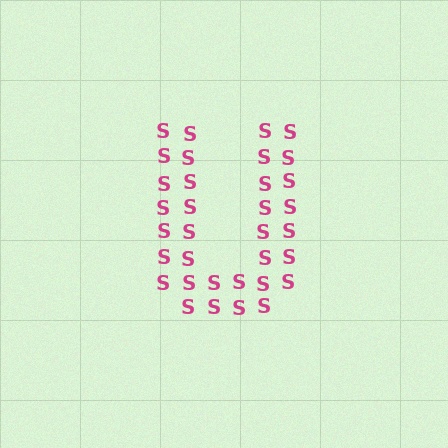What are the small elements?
The small elements are letter S's.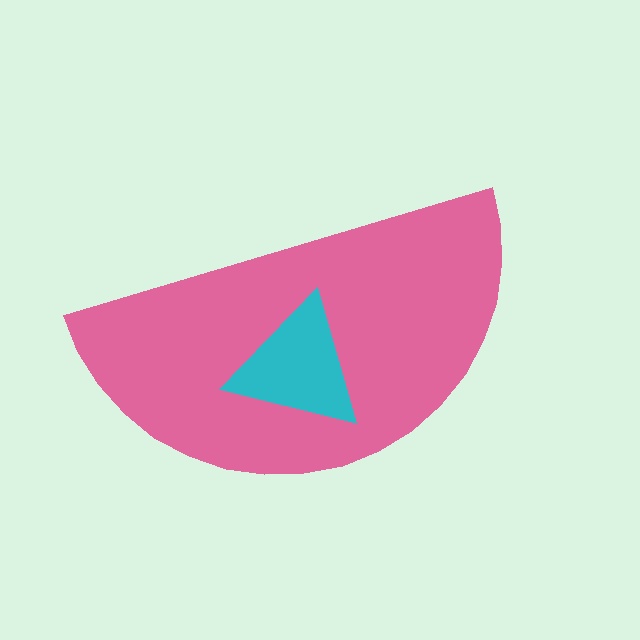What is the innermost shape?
The cyan triangle.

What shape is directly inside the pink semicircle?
The cyan triangle.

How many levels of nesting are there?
2.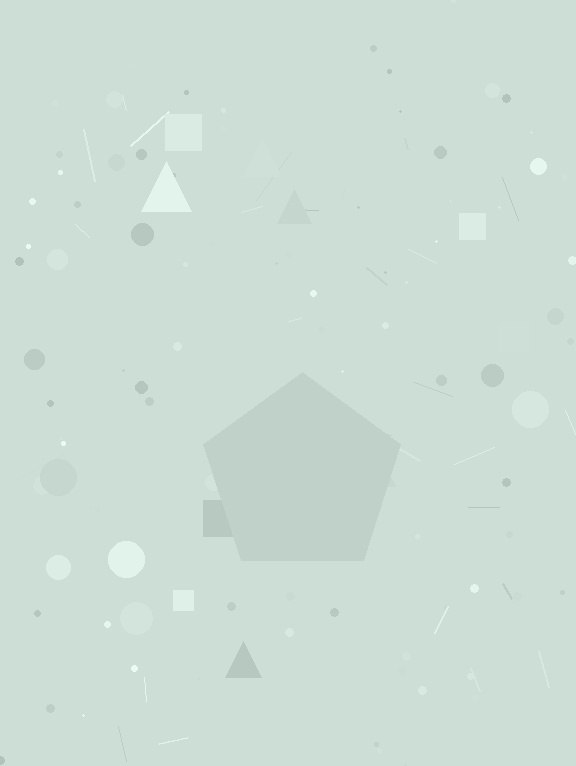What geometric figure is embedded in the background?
A pentagon is embedded in the background.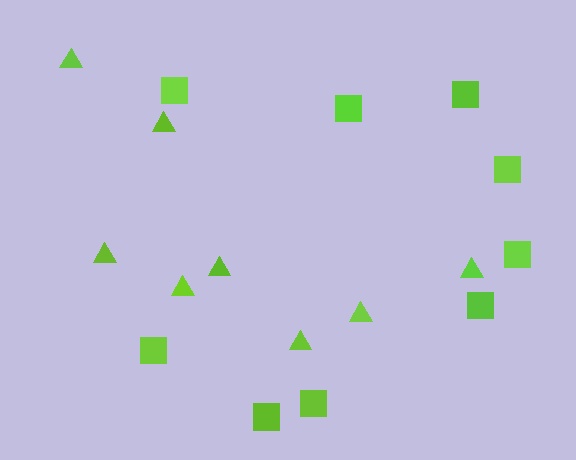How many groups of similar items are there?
There are 2 groups: one group of triangles (8) and one group of squares (9).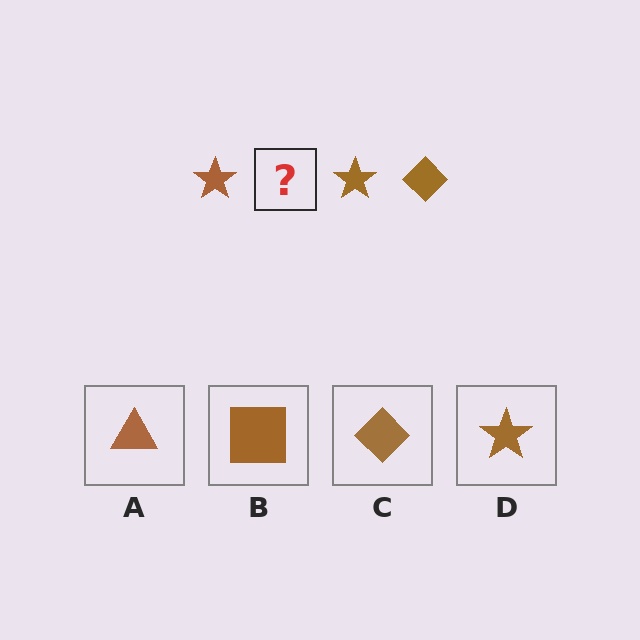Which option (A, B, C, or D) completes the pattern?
C.